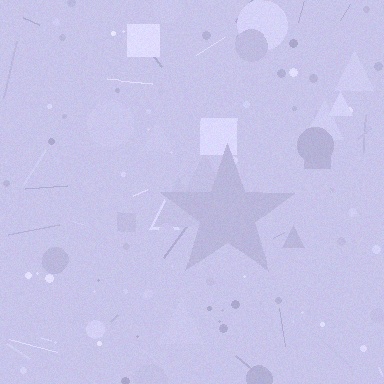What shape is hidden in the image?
A star is hidden in the image.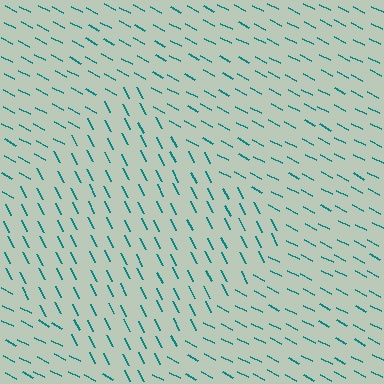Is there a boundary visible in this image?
Yes, there is a texture boundary formed by a change in line orientation.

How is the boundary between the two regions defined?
The boundary is defined purely by a change in line orientation (approximately 36 degrees difference). All lines are the same color and thickness.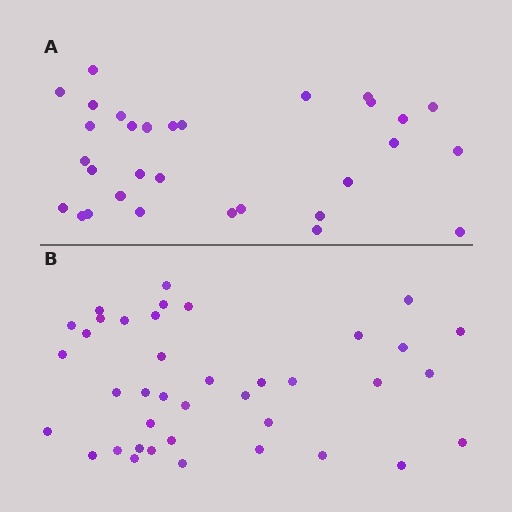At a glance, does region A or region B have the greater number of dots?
Region B (the bottom region) has more dots.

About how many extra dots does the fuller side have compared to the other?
Region B has roughly 8 or so more dots than region A.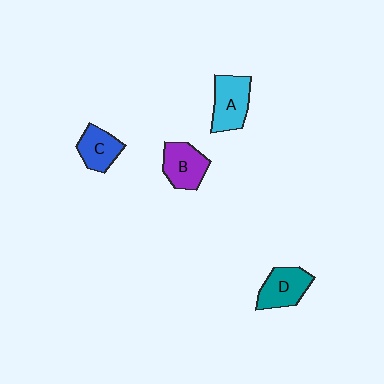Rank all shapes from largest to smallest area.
From largest to smallest: A (cyan), B (purple), D (teal), C (blue).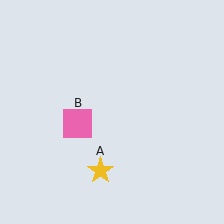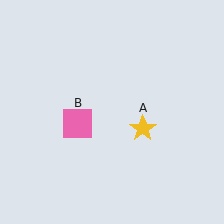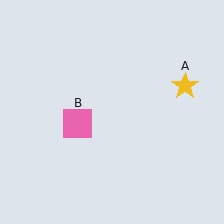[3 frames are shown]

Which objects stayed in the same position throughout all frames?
Pink square (object B) remained stationary.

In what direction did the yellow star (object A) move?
The yellow star (object A) moved up and to the right.